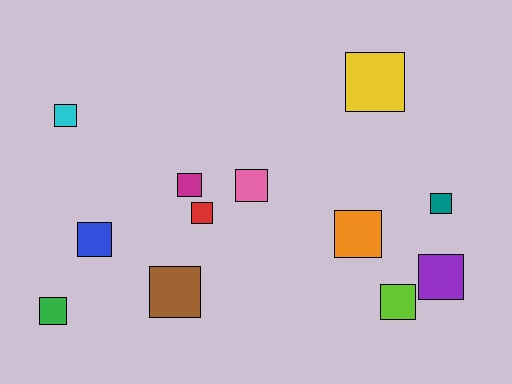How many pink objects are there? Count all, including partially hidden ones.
There is 1 pink object.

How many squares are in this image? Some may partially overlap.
There are 12 squares.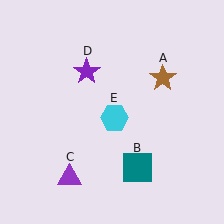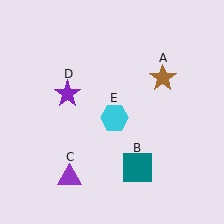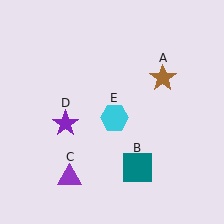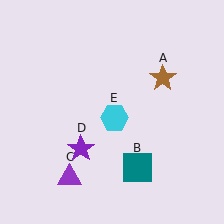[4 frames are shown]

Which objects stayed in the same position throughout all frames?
Brown star (object A) and teal square (object B) and purple triangle (object C) and cyan hexagon (object E) remained stationary.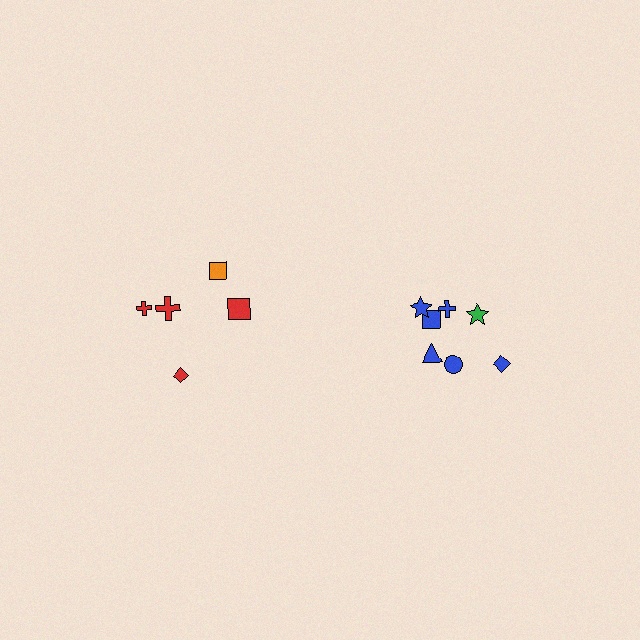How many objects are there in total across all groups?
There are 12 objects.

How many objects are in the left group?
There are 5 objects.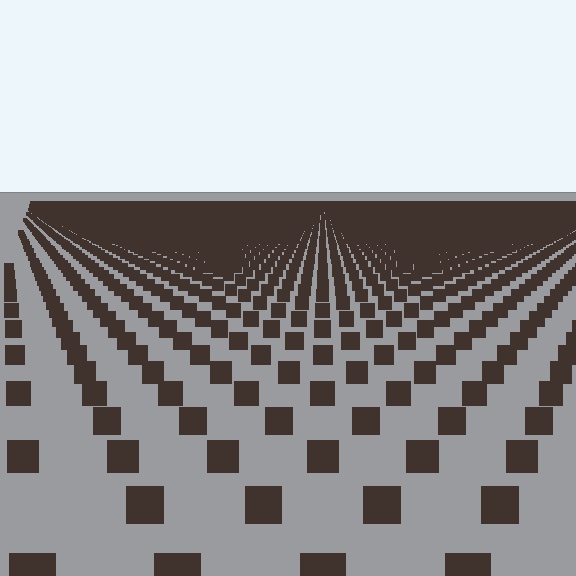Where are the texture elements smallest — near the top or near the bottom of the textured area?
Near the top.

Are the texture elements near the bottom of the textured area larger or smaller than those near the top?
Larger. Near the bottom, elements are closer to the viewer and appear at a bigger on-screen size.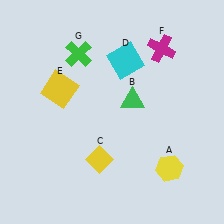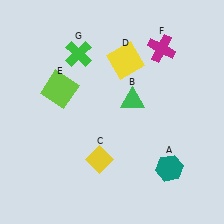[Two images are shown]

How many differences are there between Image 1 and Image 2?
There are 3 differences between the two images.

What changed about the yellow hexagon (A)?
In Image 1, A is yellow. In Image 2, it changed to teal.